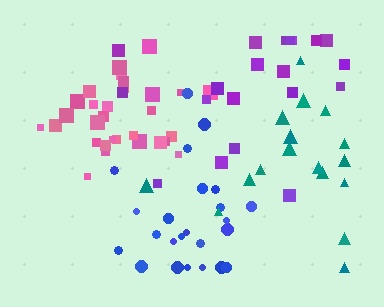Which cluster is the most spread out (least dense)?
Purple.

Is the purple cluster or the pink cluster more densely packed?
Pink.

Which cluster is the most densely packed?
Pink.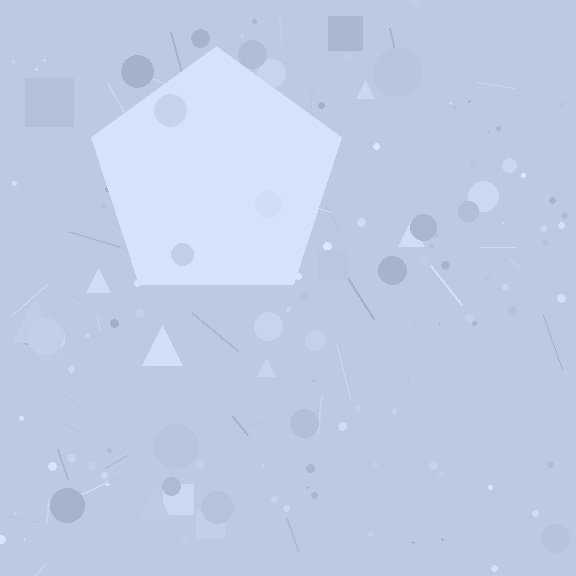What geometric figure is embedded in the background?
A pentagon is embedded in the background.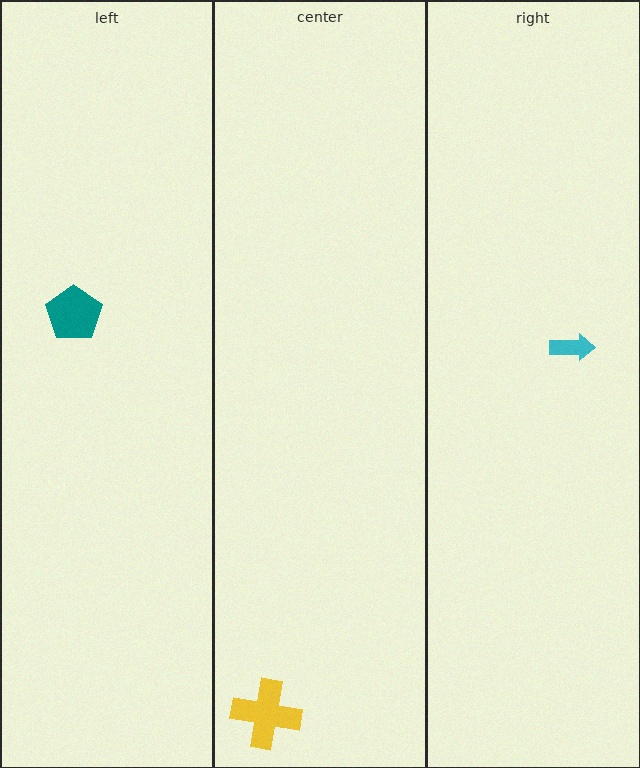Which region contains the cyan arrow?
The right region.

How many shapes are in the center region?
1.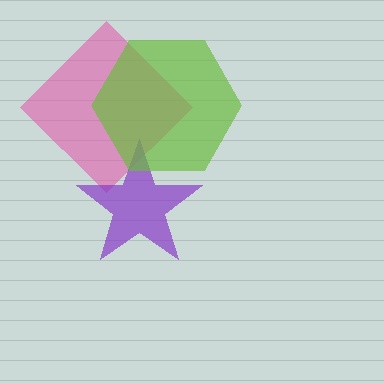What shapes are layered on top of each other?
The layered shapes are: a pink diamond, a purple star, a lime hexagon.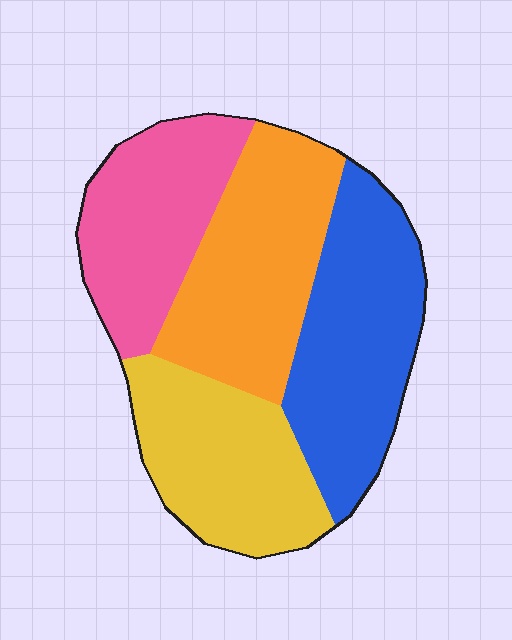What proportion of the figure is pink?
Pink takes up about one fifth (1/5) of the figure.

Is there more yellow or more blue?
Blue.